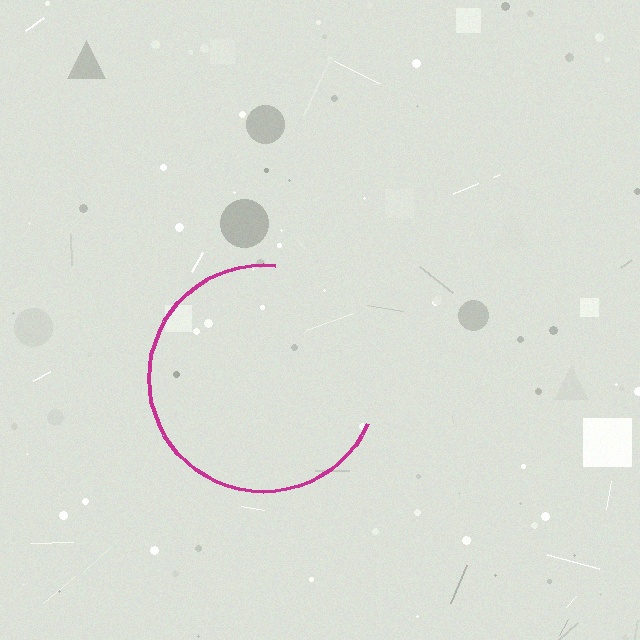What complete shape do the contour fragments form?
The contour fragments form a circle.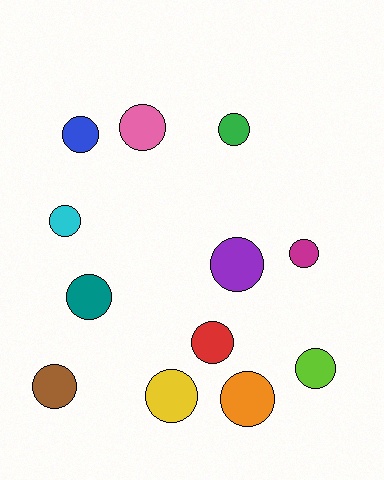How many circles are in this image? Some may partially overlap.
There are 12 circles.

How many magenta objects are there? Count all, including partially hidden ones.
There is 1 magenta object.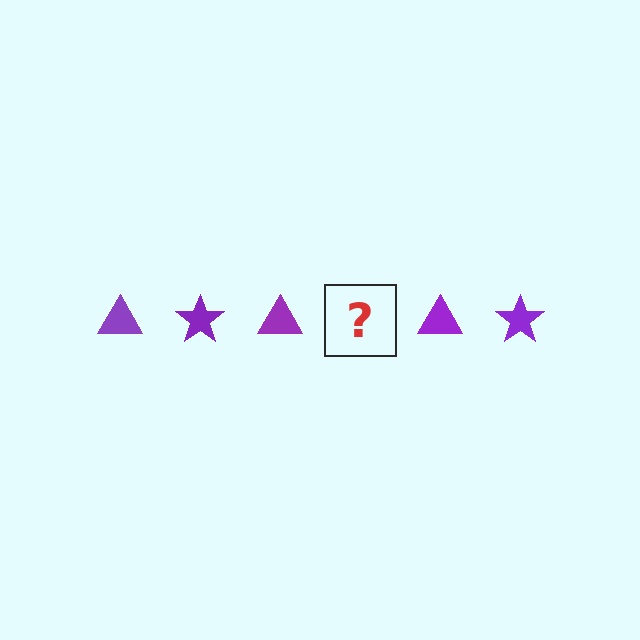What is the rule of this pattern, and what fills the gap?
The rule is that the pattern cycles through triangle, star shapes in purple. The gap should be filled with a purple star.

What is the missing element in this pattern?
The missing element is a purple star.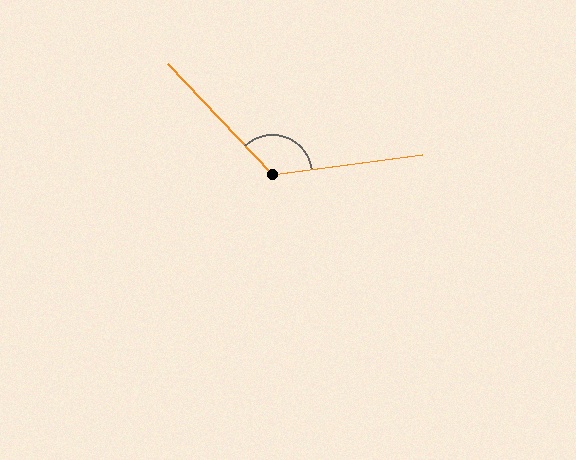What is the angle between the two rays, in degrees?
Approximately 126 degrees.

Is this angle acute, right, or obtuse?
It is obtuse.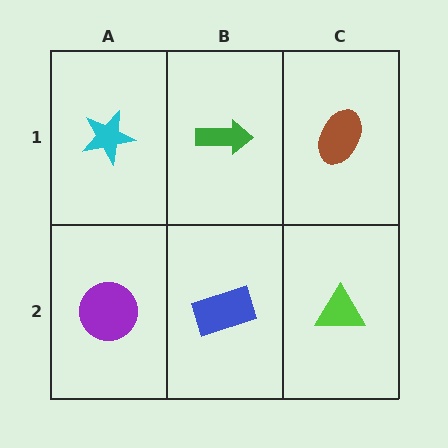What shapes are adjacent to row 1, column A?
A purple circle (row 2, column A), a green arrow (row 1, column B).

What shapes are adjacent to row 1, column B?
A blue rectangle (row 2, column B), a cyan star (row 1, column A), a brown ellipse (row 1, column C).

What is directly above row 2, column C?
A brown ellipse.